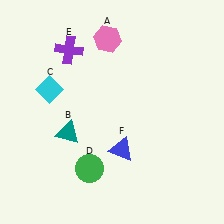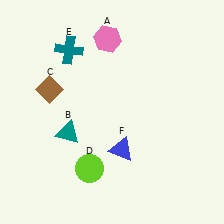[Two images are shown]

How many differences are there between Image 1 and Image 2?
There are 3 differences between the two images.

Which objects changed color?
C changed from cyan to brown. D changed from green to lime. E changed from purple to teal.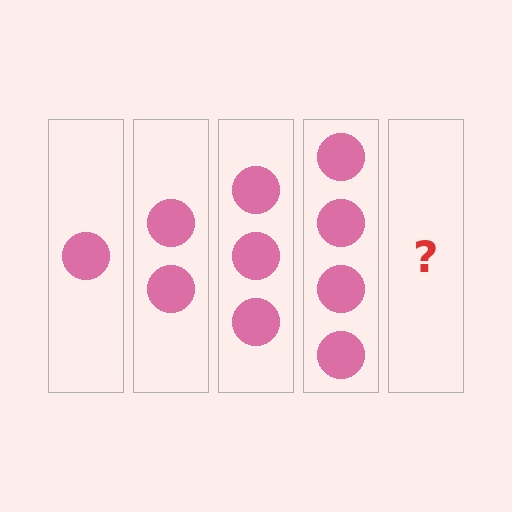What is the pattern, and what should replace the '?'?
The pattern is that each step adds one more circle. The '?' should be 5 circles.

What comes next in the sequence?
The next element should be 5 circles.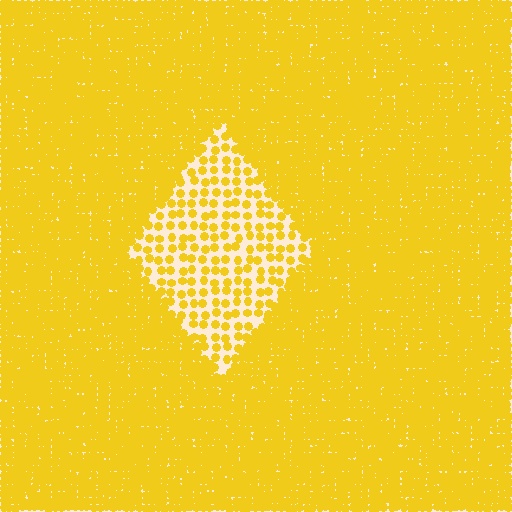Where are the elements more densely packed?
The elements are more densely packed outside the diamond boundary.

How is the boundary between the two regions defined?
The boundary is defined by a change in element density (approximately 2.9x ratio). All elements are the same color, size, and shape.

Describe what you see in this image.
The image contains small yellow elements arranged at two different densities. A diamond-shaped region is visible where the elements are less densely packed than the surrounding area.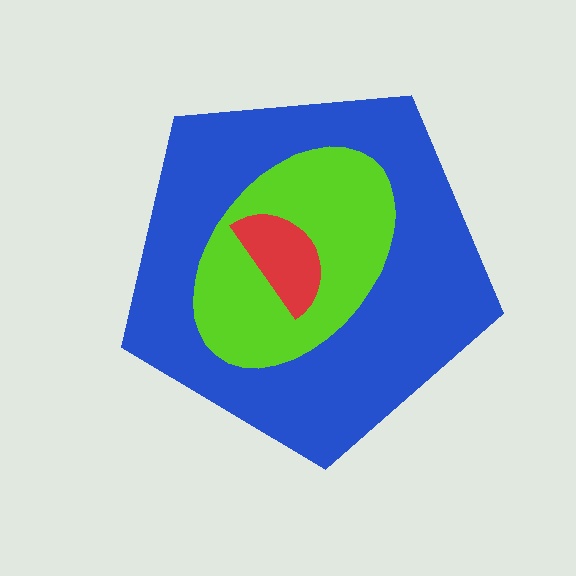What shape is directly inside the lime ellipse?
The red semicircle.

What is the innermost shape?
The red semicircle.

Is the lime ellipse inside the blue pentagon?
Yes.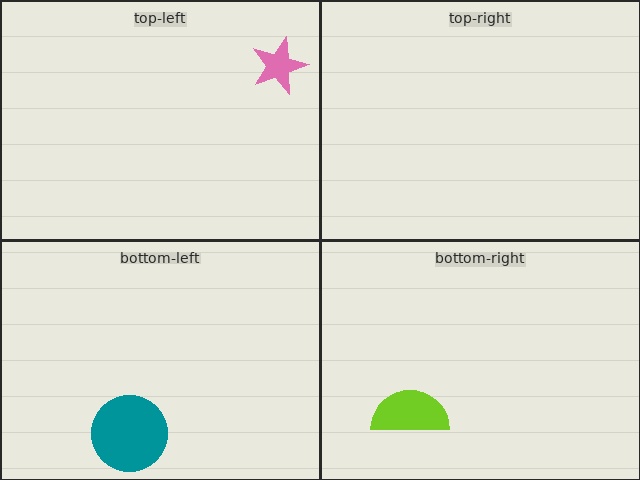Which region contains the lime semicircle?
The bottom-right region.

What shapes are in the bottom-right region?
The lime semicircle.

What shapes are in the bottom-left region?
The teal circle.